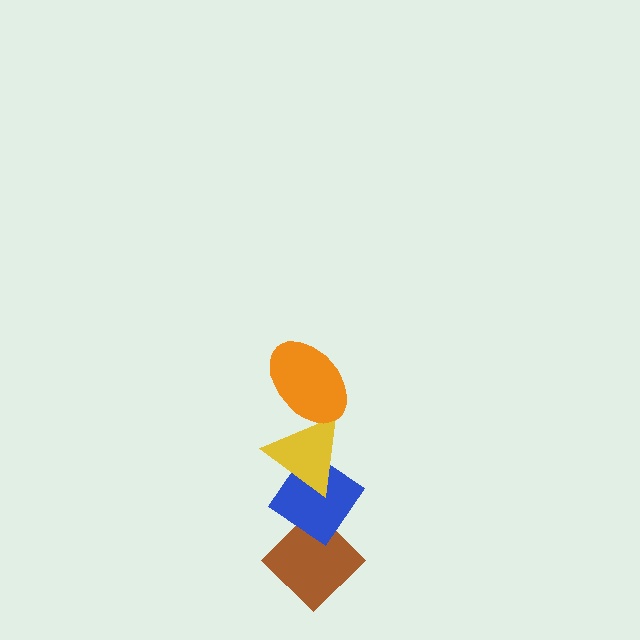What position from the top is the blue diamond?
The blue diamond is 3rd from the top.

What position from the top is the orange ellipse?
The orange ellipse is 1st from the top.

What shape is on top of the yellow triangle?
The orange ellipse is on top of the yellow triangle.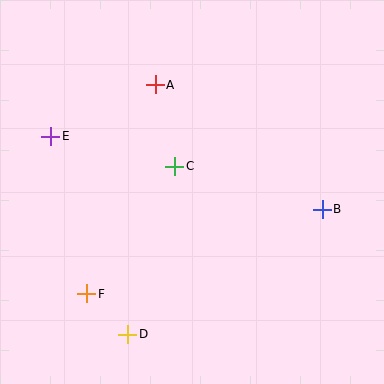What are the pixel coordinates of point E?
Point E is at (51, 136).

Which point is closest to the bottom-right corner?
Point B is closest to the bottom-right corner.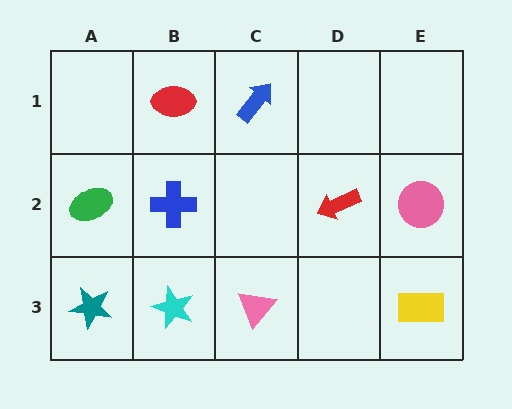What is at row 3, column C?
A pink triangle.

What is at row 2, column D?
A red arrow.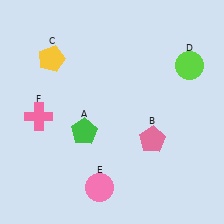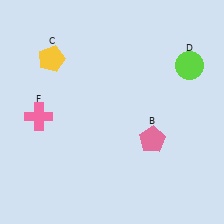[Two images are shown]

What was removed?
The pink circle (E), the green pentagon (A) were removed in Image 2.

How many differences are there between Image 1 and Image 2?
There are 2 differences between the two images.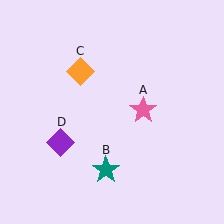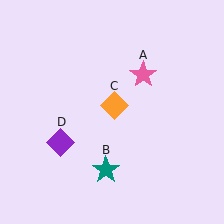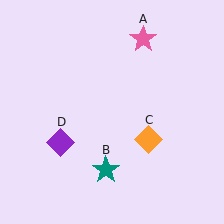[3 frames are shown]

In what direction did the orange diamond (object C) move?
The orange diamond (object C) moved down and to the right.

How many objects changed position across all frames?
2 objects changed position: pink star (object A), orange diamond (object C).